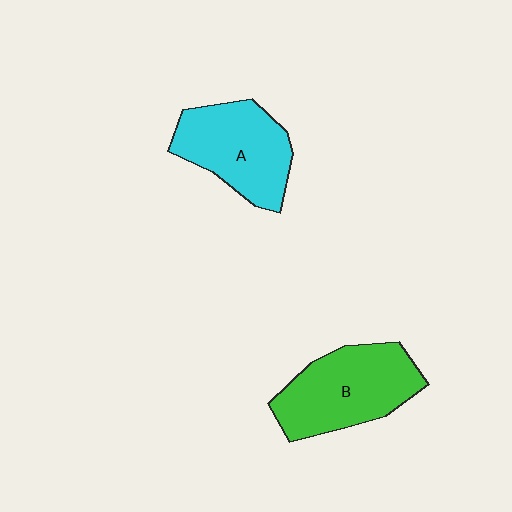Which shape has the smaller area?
Shape A (cyan).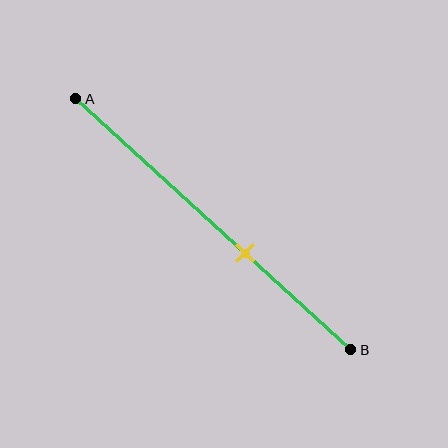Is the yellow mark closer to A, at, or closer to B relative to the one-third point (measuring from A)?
The yellow mark is closer to point B than the one-third point of segment AB.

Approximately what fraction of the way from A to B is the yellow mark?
The yellow mark is approximately 60% of the way from A to B.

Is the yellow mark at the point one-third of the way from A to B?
No, the mark is at about 60% from A, not at the 33% one-third point.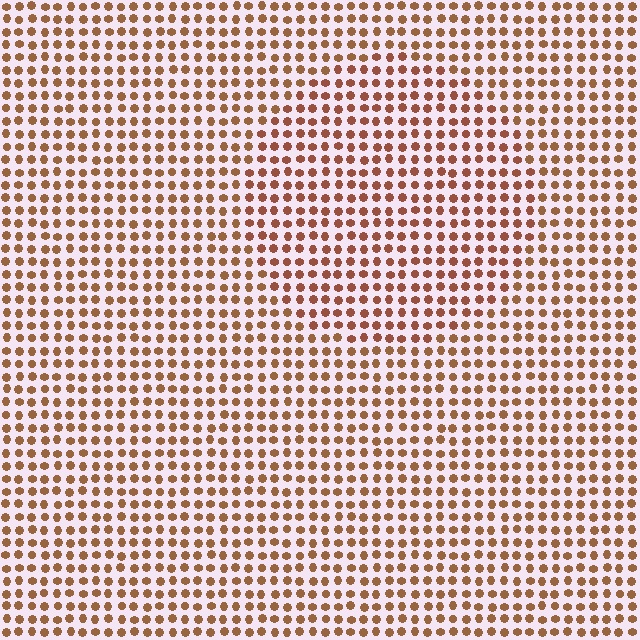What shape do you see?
I see a circle.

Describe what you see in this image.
The image is filled with small brown elements in a uniform arrangement. A circle-shaped region is visible where the elements are tinted to a slightly different hue, forming a subtle color boundary.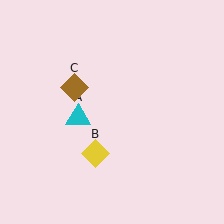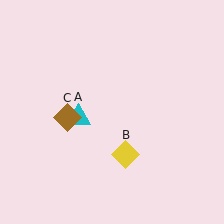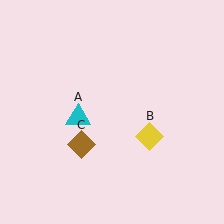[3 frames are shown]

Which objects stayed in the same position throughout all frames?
Cyan triangle (object A) remained stationary.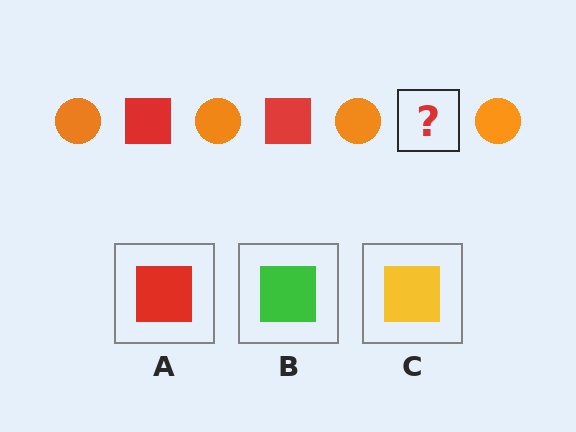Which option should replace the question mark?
Option A.